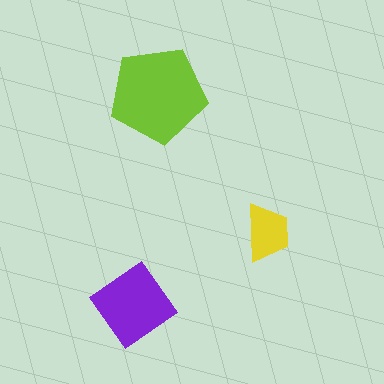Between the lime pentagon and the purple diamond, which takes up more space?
The lime pentagon.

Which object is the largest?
The lime pentagon.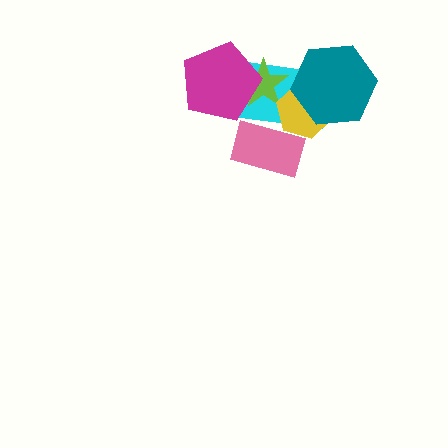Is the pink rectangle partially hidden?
No, no other shape covers it.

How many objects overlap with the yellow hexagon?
4 objects overlap with the yellow hexagon.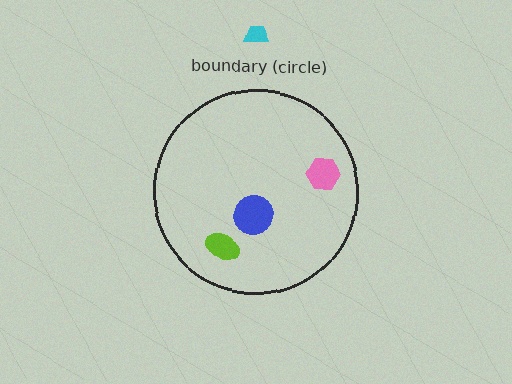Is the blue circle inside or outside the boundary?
Inside.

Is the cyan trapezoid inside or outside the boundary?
Outside.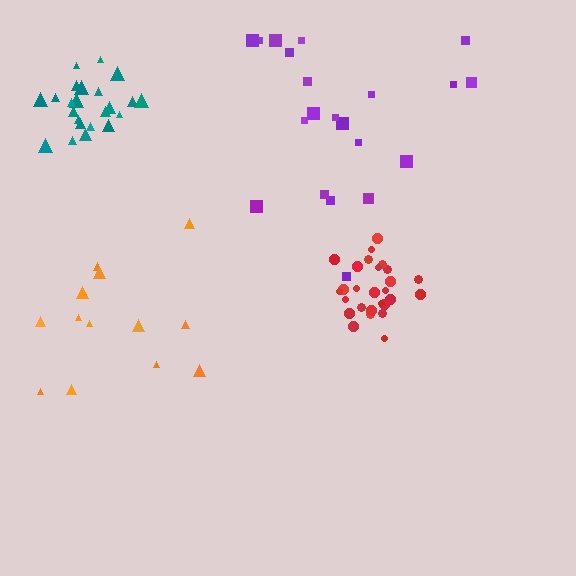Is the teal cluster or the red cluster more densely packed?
Teal.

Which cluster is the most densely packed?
Teal.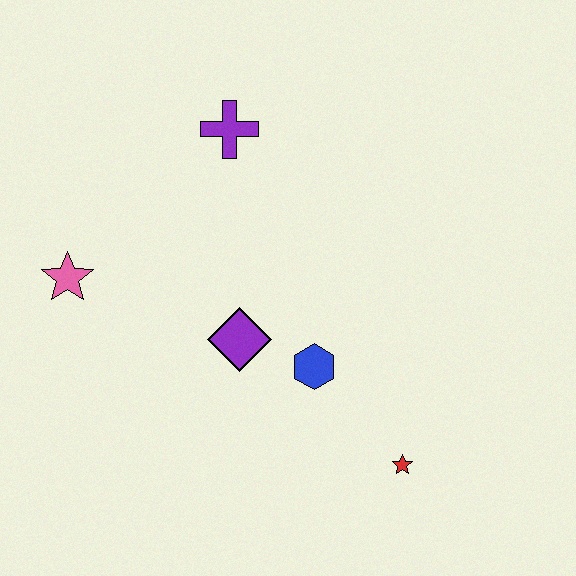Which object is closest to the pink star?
The purple diamond is closest to the pink star.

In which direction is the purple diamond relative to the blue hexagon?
The purple diamond is to the left of the blue hexagon.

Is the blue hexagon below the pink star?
Yes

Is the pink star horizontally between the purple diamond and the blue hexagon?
No